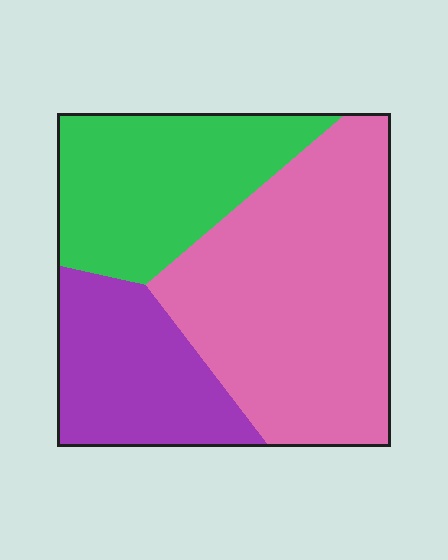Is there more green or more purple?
Green.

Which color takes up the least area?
Purple, at roughly 25%.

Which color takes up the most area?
Pink, at roughly 50%.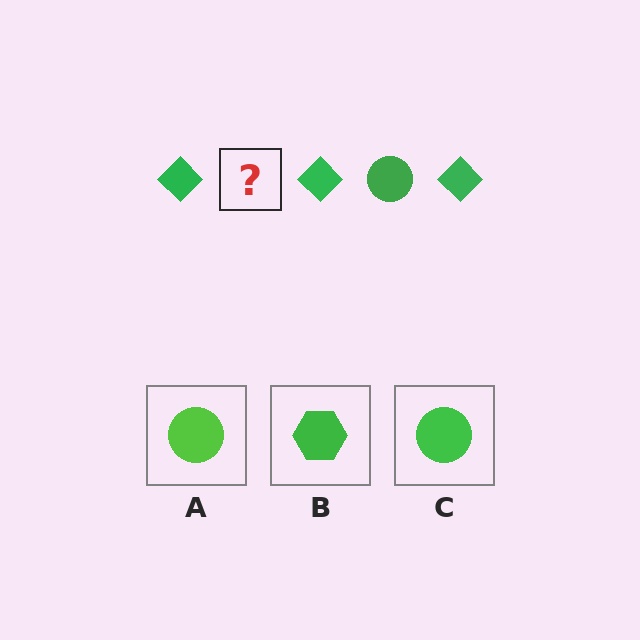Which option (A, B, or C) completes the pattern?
C.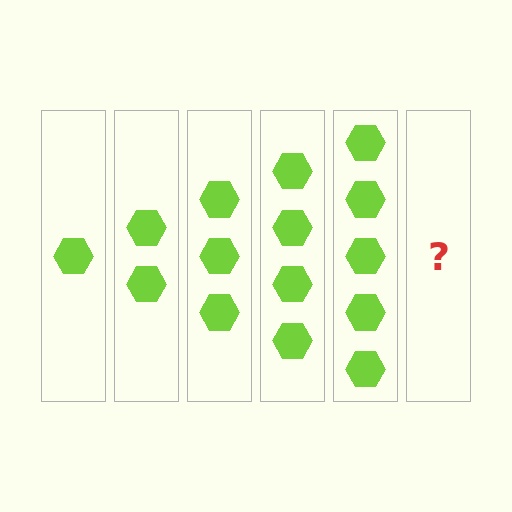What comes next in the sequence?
The next element should be 6 hexagons.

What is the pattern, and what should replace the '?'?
The pattern is that each step adds one more hexagon. The '?' should be 6 hexagons.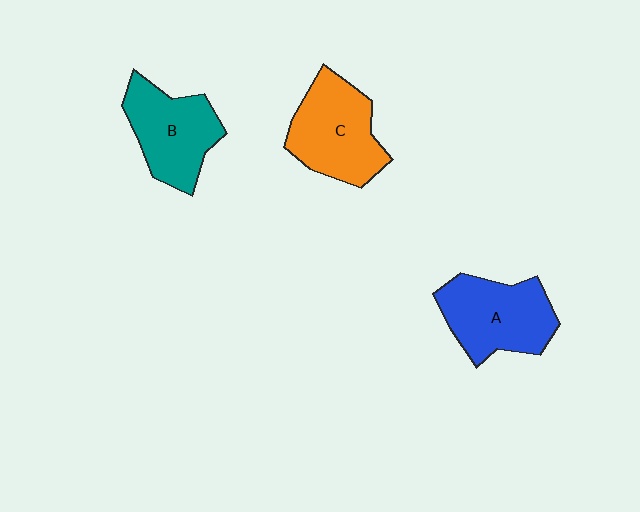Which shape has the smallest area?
Shape B (teal).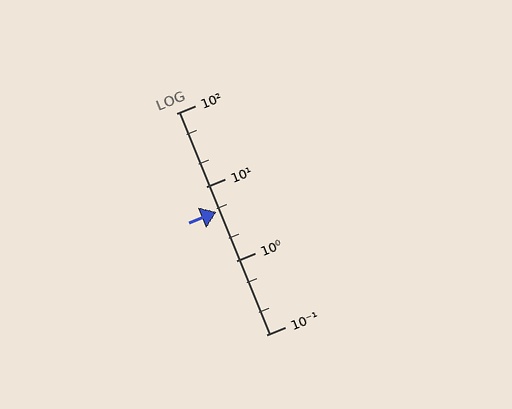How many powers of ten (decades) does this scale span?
The scale spans 3 decades, from 0.1 to 100.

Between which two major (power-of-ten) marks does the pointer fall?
The pointer is between 1 and 10.